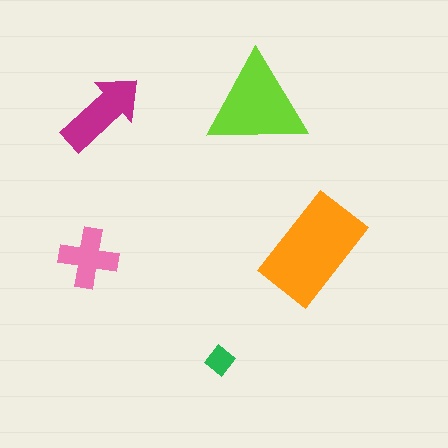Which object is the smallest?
The green diamond.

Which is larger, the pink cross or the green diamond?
The pink cross.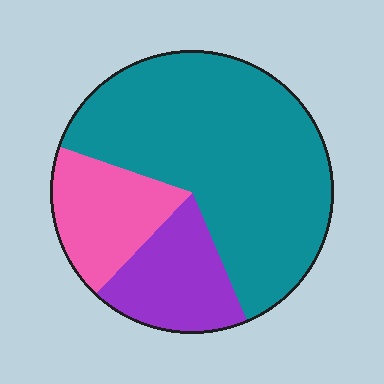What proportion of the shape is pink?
Pink takes up between a sixth and a third of the shape.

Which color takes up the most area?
Teal, at roughly 65%.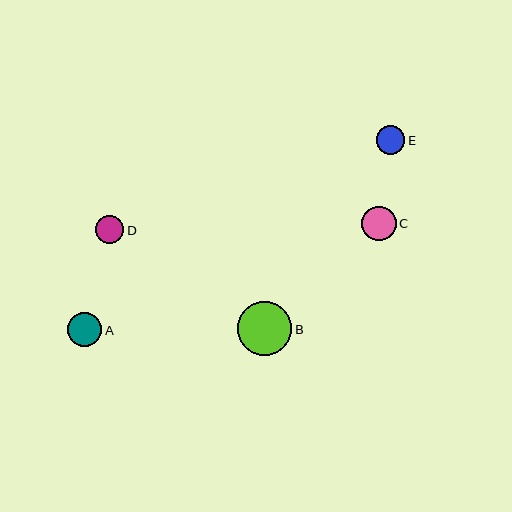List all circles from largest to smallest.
From largest to smallest: B, C, A, E, D.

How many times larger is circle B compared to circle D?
Circle B is approximately 1.9 times the size of circle D.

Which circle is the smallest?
Circle D is the smallest with a size of approximately 28 pixels.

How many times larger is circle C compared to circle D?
Circle C is approximately 1.2 times the size of circle D.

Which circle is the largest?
Circle B is the largest with a size of approximately 54 pixels.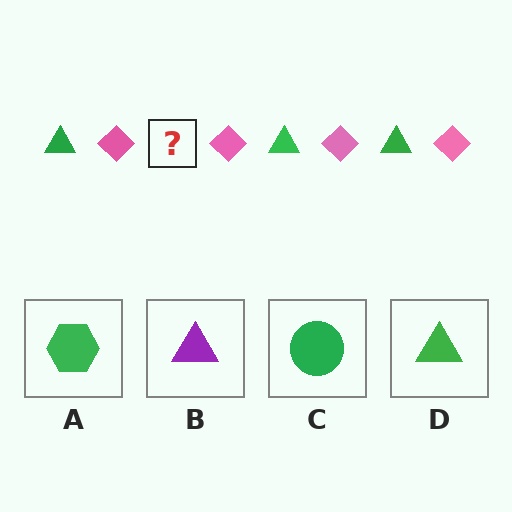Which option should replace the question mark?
Option D.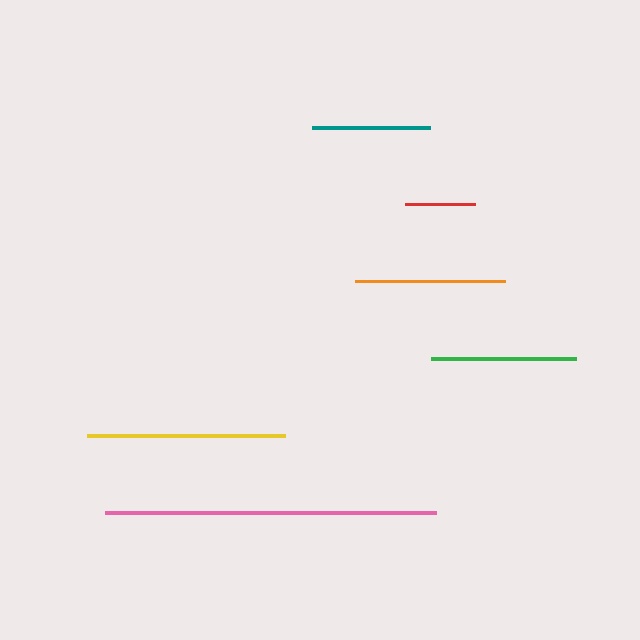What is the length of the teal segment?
The teal segment is approximately 118 pixels long.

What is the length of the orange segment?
The orange segment is approximately 150 pixels long.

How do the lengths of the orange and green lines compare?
The orange and green lines are approximately the same length.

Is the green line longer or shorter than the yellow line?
The yellow line is longer than the green line.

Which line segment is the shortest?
The red line is the shortest at approximately 71 pixels.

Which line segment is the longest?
The pink line is the longest at approximately 332 pixels.